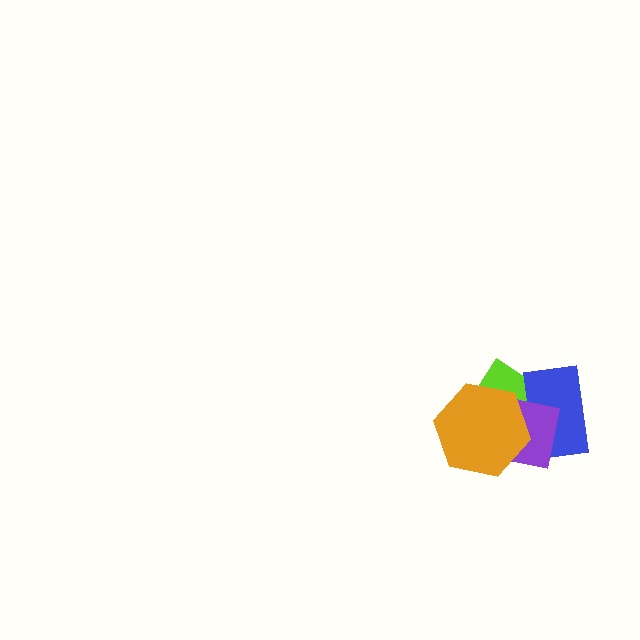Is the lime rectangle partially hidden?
Yes, it is partially covered by another shape.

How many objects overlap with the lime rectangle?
3 objects overlap with the lime rectangle.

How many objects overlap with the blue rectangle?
3 objects overlap with the blue rectangle.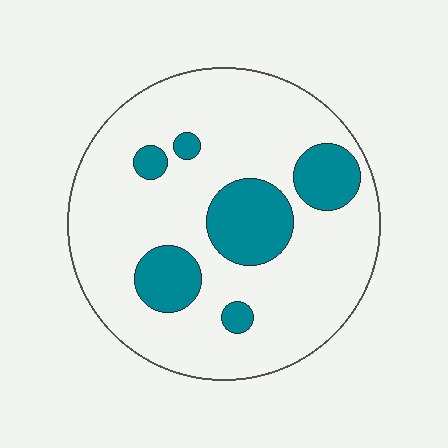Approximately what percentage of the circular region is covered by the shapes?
Approximately 20%.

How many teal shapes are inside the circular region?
6.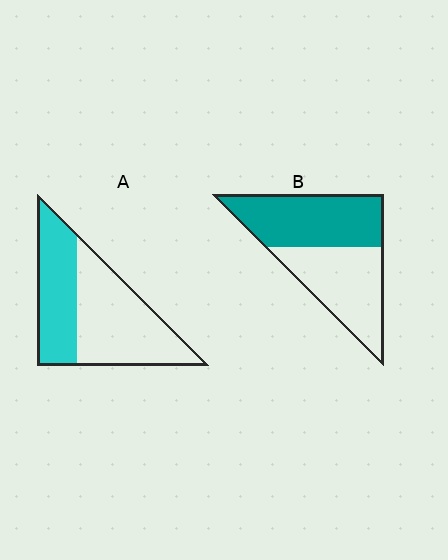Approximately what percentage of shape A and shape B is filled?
A is approximately 40% and B is approximately 50%.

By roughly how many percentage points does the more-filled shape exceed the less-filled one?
By roughly 10 percentage points (B over A).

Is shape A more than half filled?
No.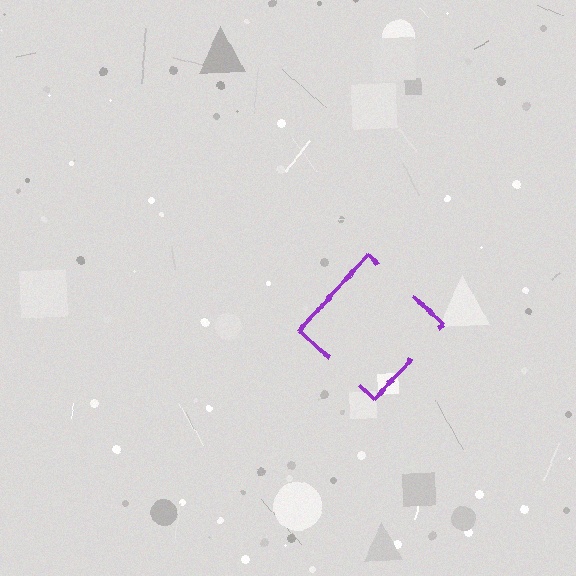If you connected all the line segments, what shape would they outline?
They would outline a diamond.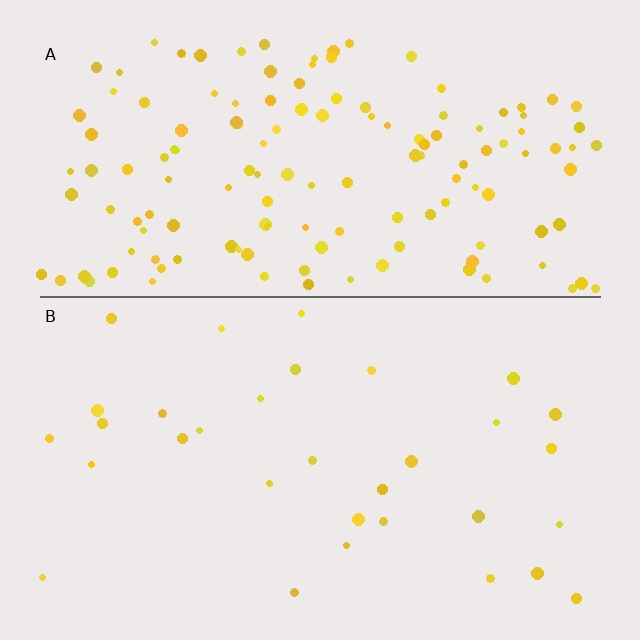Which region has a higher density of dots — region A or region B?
A (the top).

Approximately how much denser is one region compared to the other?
Approximately 4.4× — region A over region B.